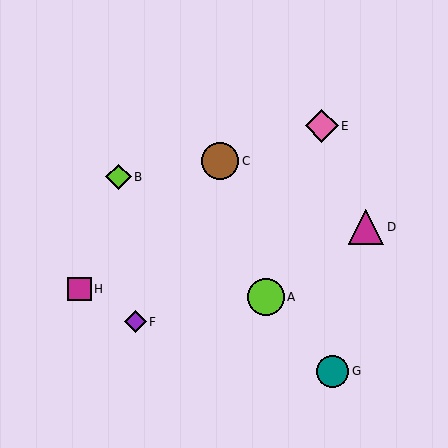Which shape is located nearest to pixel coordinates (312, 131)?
The pink diamond (labeled E) at (322, 126) is nearest to that location.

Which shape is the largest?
The brown circle (labeled C) is the largest.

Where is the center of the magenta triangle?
The center of the magenta triangle is at (366, 227).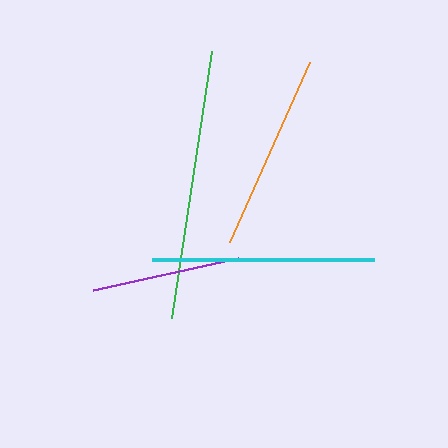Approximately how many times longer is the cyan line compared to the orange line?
The cyan line is approximately 1.1 times the length of the orange line.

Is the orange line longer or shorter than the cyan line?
The cyan line is longer than the orange line.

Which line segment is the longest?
The green line is the longest at approximately 270 pixels.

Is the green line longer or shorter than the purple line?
The green line is longer than the purple line.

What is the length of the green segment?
The green segment is approximately 270 pixels long.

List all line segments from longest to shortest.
From longest to shortest: green, cyan, orange, purple.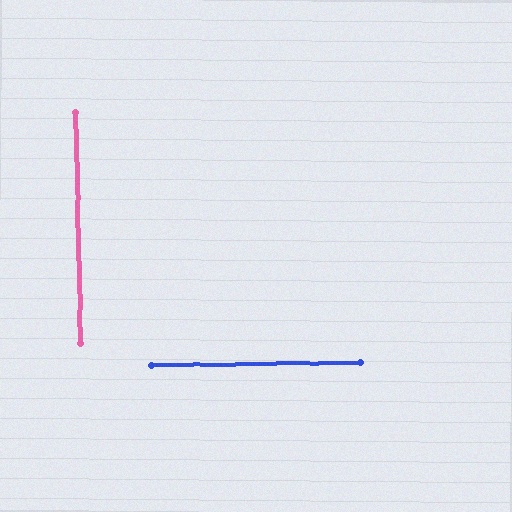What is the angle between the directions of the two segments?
Approximately 90 degrees.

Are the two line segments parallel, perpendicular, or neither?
Perpendicular — they meet at approximately 90°.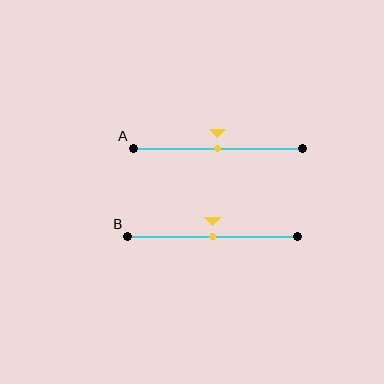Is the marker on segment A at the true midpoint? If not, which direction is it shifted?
Yes, the marker on segment A is at the true midpoint.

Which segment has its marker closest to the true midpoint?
Segment A has its marker closest to the true midpoint.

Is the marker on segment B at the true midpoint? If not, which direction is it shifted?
Yes, the marker on segment B is at the true midpoint.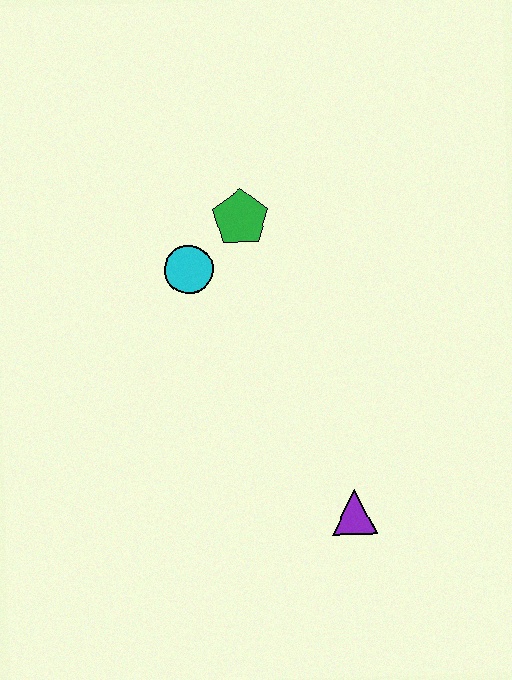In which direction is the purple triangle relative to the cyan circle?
The purple triangle is below the cyan circle.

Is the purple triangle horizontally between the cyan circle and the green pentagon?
No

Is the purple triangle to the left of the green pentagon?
No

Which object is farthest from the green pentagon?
The purple triangle is farthest from the green pentagon.